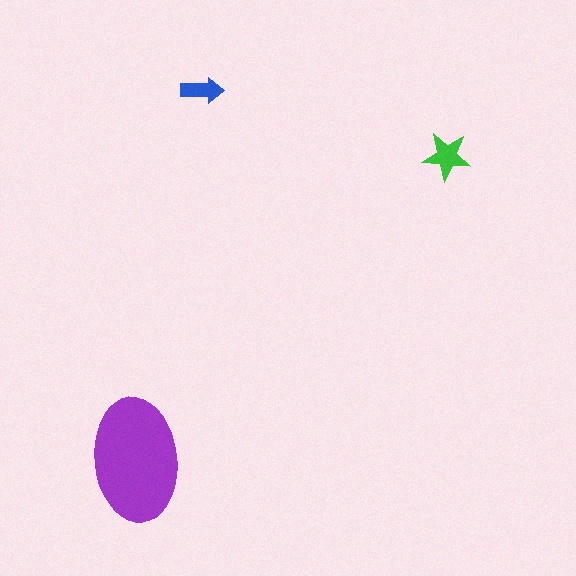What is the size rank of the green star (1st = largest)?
2nd.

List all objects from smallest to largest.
The blue arrow, the green star, the purple ellipse.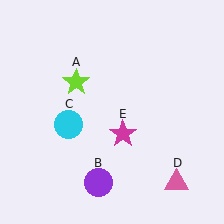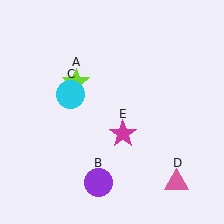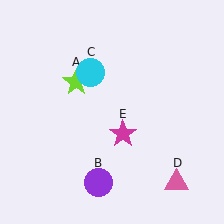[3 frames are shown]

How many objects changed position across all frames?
1 object changed position: cyan circle (object C).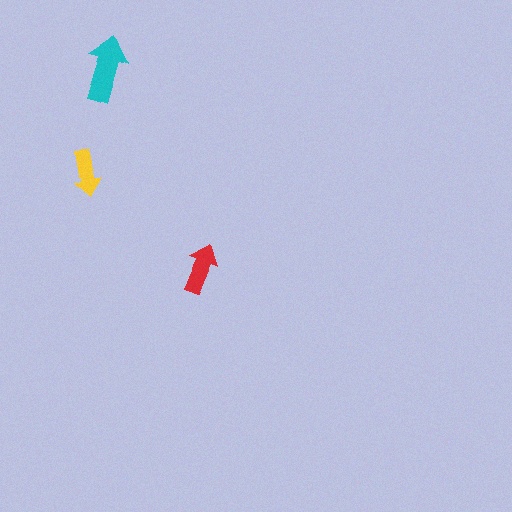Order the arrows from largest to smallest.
the cyan one, the red one, the yellow one.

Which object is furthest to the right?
The red arrow is rightmost.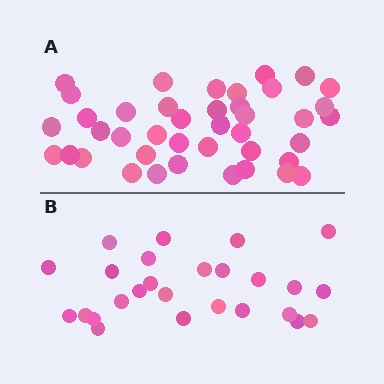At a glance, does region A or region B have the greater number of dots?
Region A (the top region) has more dots.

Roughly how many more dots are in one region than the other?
Region A has approximately 15 more dots than region B.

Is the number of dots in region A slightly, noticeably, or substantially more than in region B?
Region A has substantially more. The ratio is roughly 1.6 to 1.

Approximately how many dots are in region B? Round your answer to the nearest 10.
About 30 dots. (The exact count is 26, which rounds to 30.)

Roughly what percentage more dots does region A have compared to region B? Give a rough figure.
About 60% more.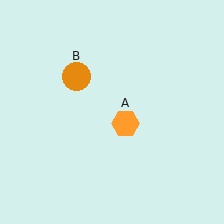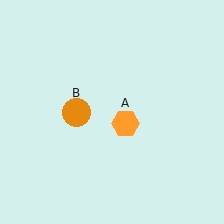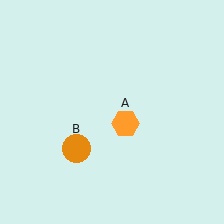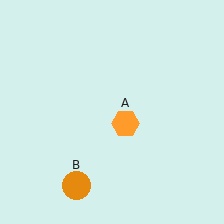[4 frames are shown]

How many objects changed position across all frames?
1 object changed position: orange circle (object B).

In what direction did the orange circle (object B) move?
The orange circle (object B) moved down.